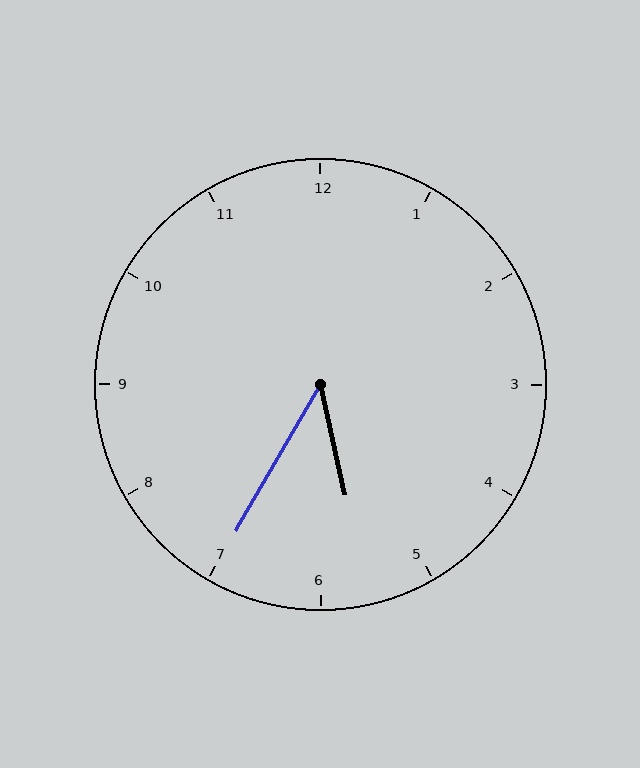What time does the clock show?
5:35.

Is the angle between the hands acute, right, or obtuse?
It is acute.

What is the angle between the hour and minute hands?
Approximately 42 degrees.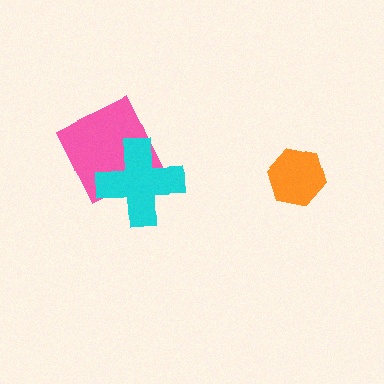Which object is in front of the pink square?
The cyan cross is in front of the pink square.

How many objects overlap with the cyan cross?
1 object overlaps with the cyan cross.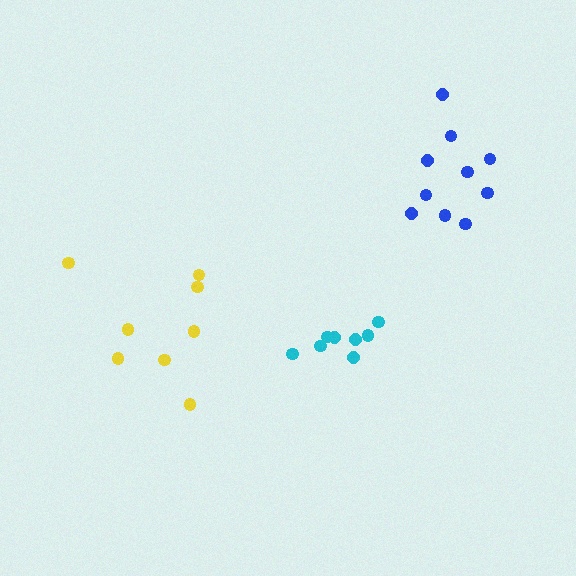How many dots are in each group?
Group 1: 8 dots, Group 2: 8 dots, Group 3: 10 dots (26 total).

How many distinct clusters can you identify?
There are 3 distinct clusters.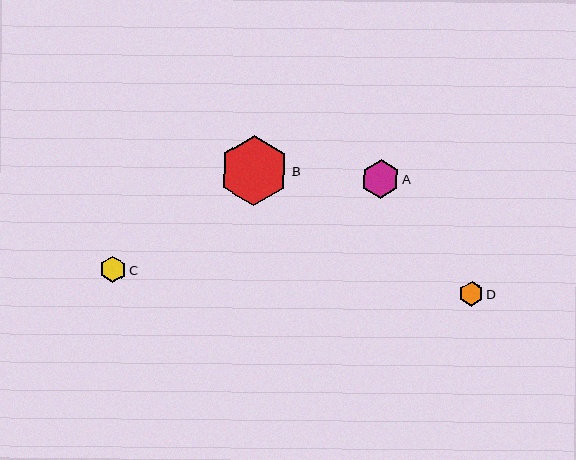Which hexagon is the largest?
Hexagon B is the largest with a size of approximately 70 pixels.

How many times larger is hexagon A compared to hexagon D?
Hexagon A is approximately 1.6 times the size of hexagon D.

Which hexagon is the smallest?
Hexagon D is the smallest with a size of approximately 24 pixels.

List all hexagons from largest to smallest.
From largest to smallest: B, A, C, D.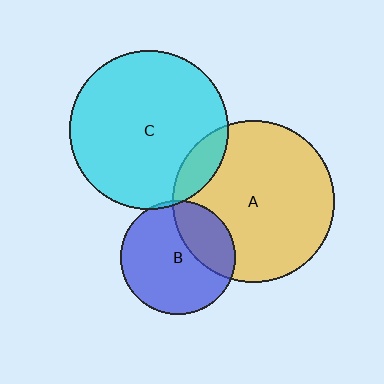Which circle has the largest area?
Circle A (yellow).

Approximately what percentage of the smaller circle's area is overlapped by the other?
Approximately 30%.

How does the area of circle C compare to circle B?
Approximately 1.9 times.